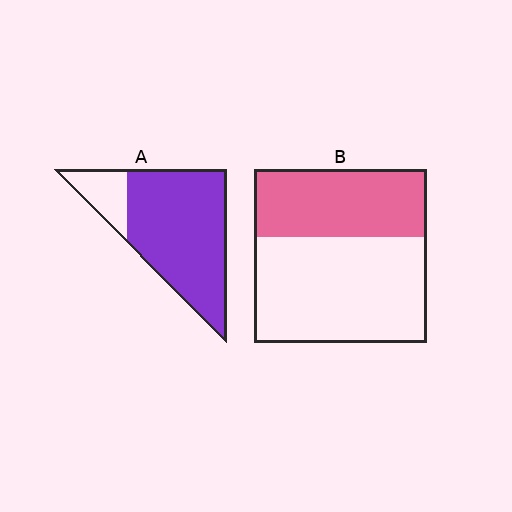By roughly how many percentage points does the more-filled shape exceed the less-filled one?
By roughly 45 percentage points (A over B).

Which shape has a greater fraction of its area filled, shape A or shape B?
Shape A.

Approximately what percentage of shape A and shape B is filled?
A is approximately 80% and B is approximately 40%.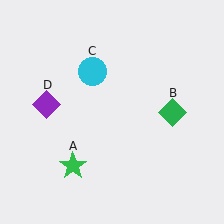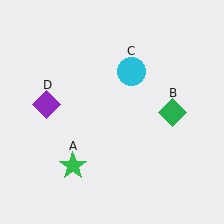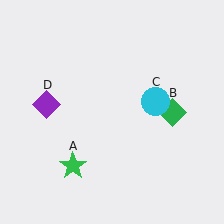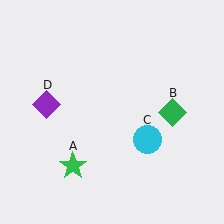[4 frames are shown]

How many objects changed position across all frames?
1 object changed position: cyan circle (object C).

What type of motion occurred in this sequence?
The cyan circle (object C) rotated clockwise around the center of the scene.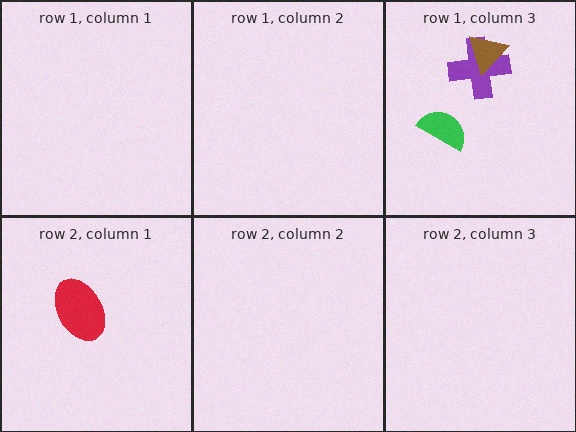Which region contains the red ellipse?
The row 2, column 1 region.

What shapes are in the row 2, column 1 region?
The red ellipse.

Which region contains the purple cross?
The row 1, column 3 region.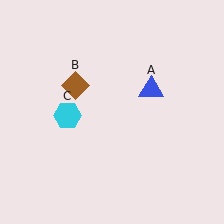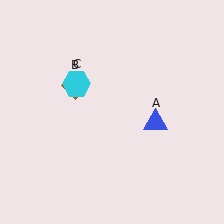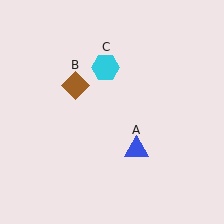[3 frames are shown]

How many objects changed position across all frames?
2 objects changed position: blue triangle (object A), cyan hexagon (object C).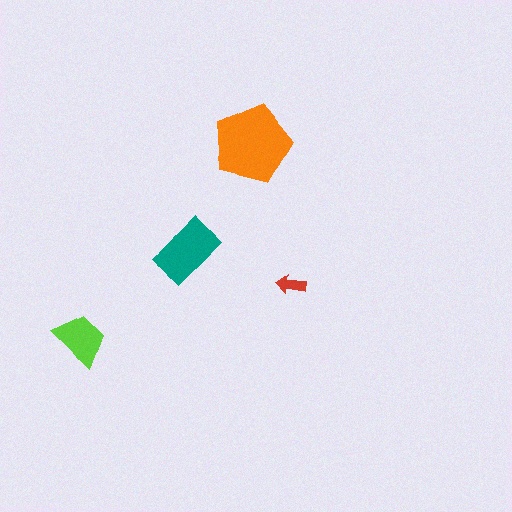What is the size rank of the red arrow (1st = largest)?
4th.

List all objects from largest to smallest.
The orange pentagon, the teal rectangle, the lime trapezoid, the red arrow.